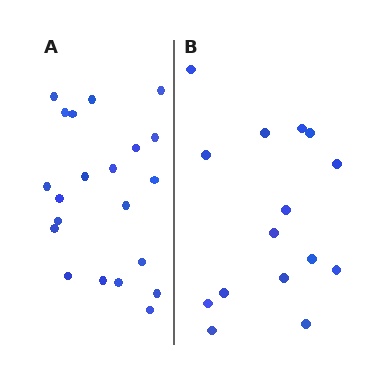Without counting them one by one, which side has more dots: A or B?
Region A (the left region) has more dots.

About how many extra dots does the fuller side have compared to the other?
Region A has about 6 more dots than region B.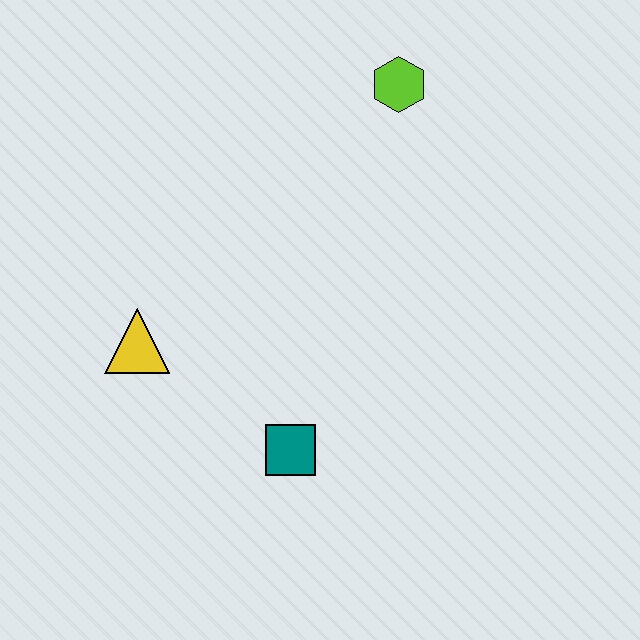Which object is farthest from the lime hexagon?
The teal square is farthest from the lime hexagon.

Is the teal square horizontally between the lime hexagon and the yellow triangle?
Yes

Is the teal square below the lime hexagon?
Yes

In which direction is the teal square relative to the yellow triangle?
The teal square is to the right of the yellow triangle.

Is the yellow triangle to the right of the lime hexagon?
No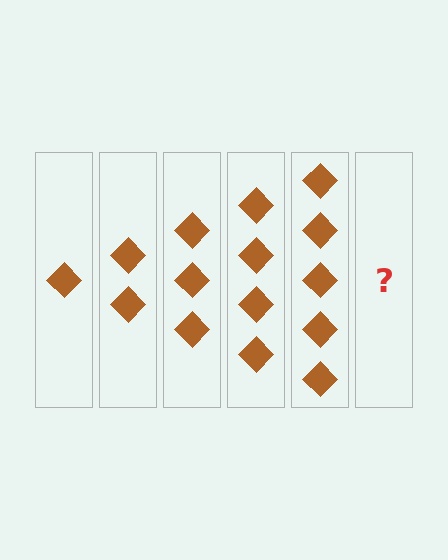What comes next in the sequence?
The next element should be 6 diamonds.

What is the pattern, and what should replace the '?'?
The pattern is that each step adds one more diamond. The '?' should be 6 diamonds.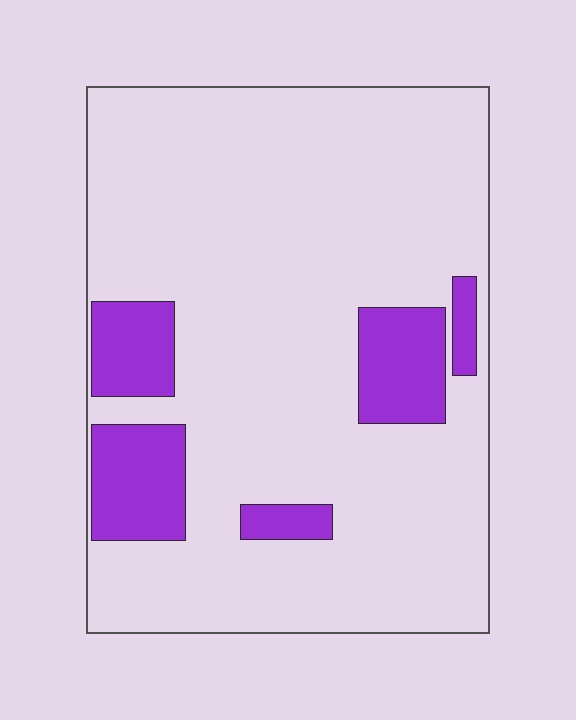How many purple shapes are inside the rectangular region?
5.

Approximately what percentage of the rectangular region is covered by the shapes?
Approximately 15%.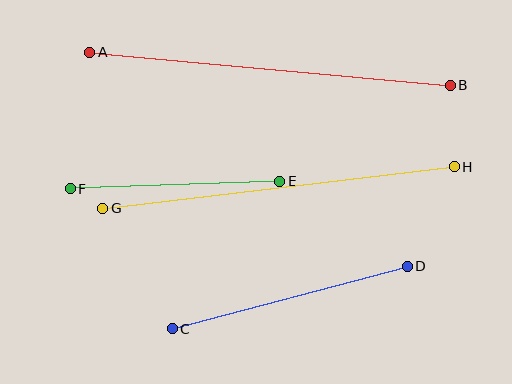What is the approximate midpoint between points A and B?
The midpoint is at approximately (270, 69) pixels.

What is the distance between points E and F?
The distance is approximately 209 pixels.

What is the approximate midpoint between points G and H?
The midpoint is at approximately (279, 187) pixels.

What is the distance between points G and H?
The distance is approximately 354 pixels.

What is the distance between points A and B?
The distance is approximately 362 pixels.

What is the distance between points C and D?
The distance is approximately 244 pixels.